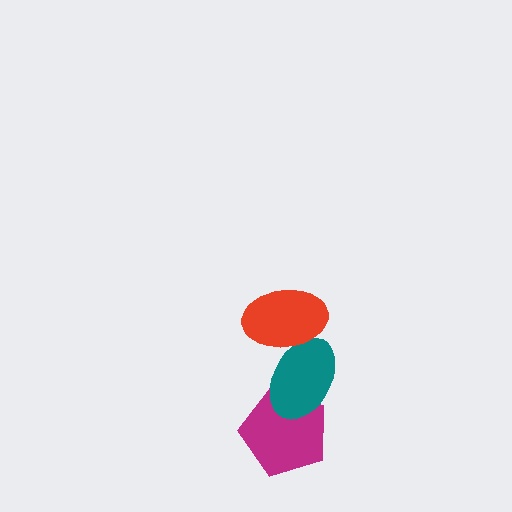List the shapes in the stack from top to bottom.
From top to bottom: the red ellipse, the teal ellipse, the magenta pentagon.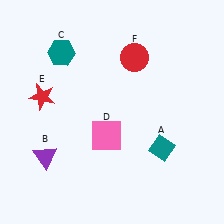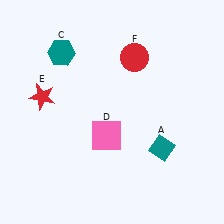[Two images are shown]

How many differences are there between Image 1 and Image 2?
There is 1 difference between the two images.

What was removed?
The purple triangle (B) was removed in Image 2.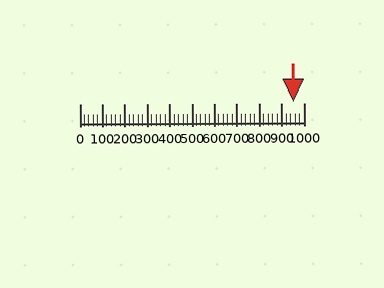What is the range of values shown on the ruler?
The ruler shows values from 0 to 1000.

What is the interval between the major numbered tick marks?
The major tick marks are spaced 100 units apart.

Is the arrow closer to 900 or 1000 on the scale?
The arrow is closer to 1000.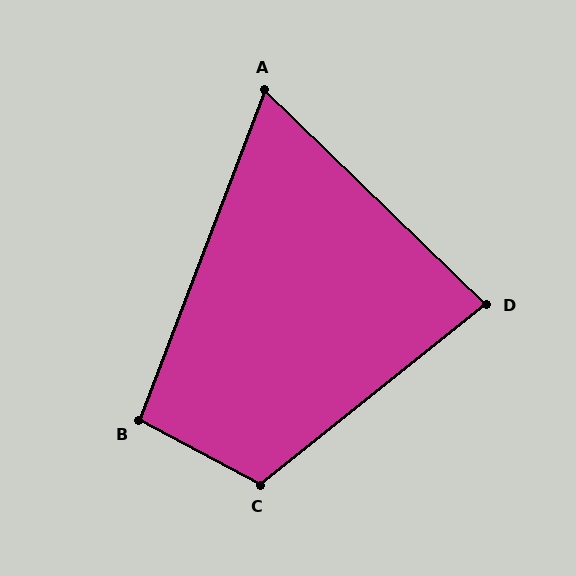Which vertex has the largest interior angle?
C, at approximately 113 degrees.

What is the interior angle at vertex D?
Approximately 83 degrees (acute).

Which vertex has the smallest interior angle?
A, at approximately 67 degrees.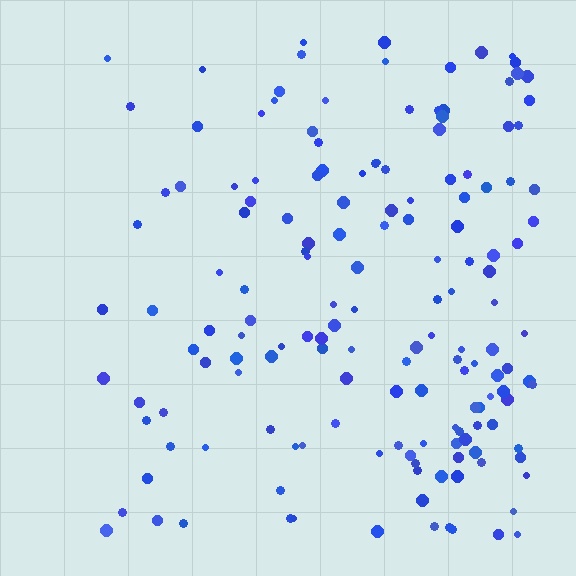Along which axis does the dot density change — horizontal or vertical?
Horizontal.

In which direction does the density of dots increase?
From left to right, with the right side densest.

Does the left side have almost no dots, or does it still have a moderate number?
Still a moderate number, just noticeably fewer than the right.